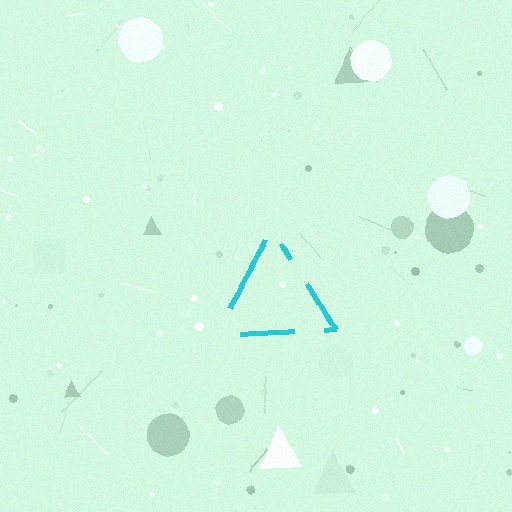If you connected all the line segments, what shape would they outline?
They would outline a triangle.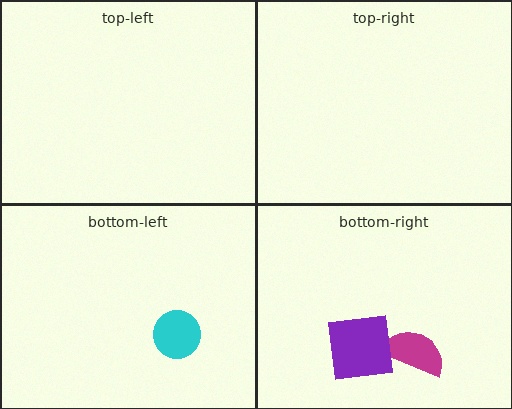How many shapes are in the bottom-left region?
1.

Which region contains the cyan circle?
The bottom-left region.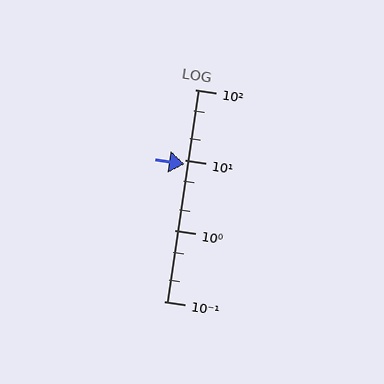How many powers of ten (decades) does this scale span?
The scale spans 3 decades, from 0.1 to 100.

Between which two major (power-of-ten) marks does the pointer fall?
The pointer is between 1 and 10.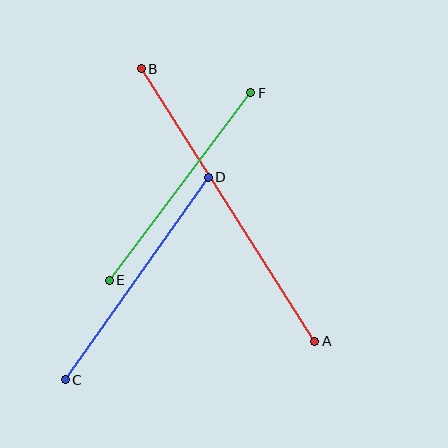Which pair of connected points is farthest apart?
Points A and B are farthest apart.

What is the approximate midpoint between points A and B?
The midpoint is at approximately (228, 205) pixels.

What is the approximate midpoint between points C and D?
The midpoint is at approximately (137, 278) pixels.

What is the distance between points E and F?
The distance is approximately 235 pixels.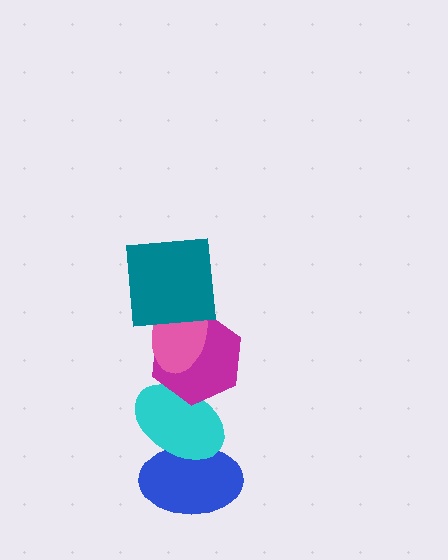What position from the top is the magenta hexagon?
The magenta hexagon is 3rd from the top.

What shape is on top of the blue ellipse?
The cyan ellipse is on top of the blue ellipse.